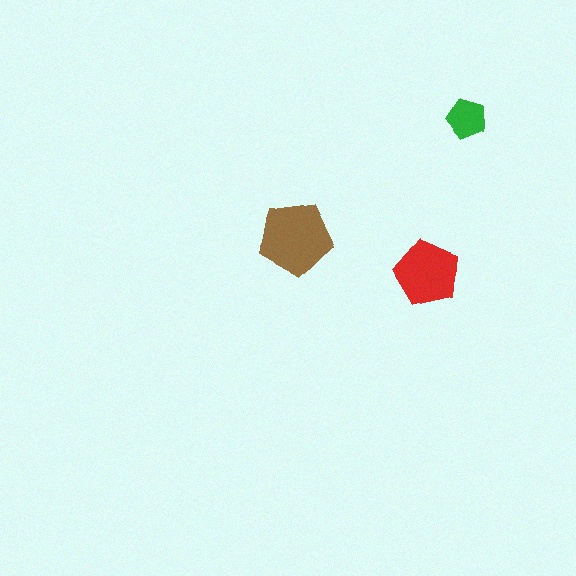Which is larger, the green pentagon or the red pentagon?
The red one.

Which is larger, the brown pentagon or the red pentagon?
The brown one.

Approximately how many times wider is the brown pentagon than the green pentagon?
About 2 times wider.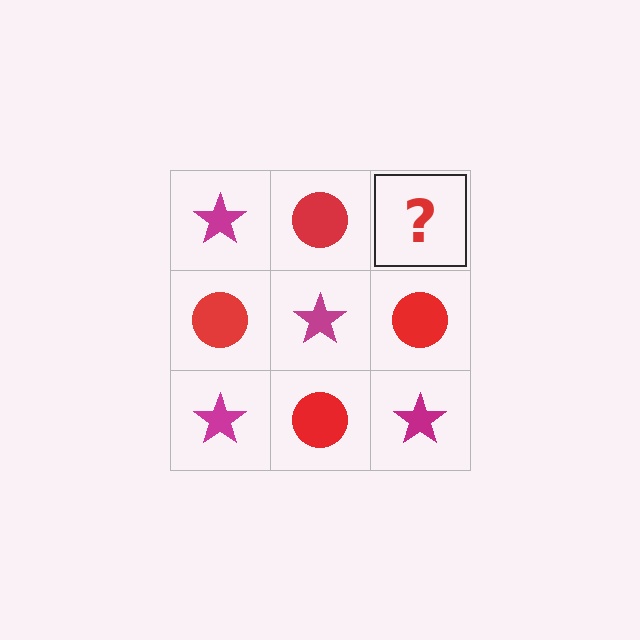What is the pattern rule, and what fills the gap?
The rule is that it alternates magenta star and red circle in a checkerboard pattern. The gap should be filled with a magenta star.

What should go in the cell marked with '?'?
The missing cell should contain a magenta star.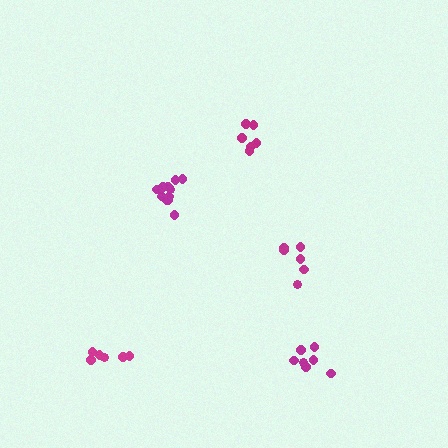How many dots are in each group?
Group 1: 6 dots, Group 2: 11 dots, Group 3: 6 dots, Group 4: 7 dots, Group 5: 6 dots (36 total).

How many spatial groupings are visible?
There are 5 spatial groupings.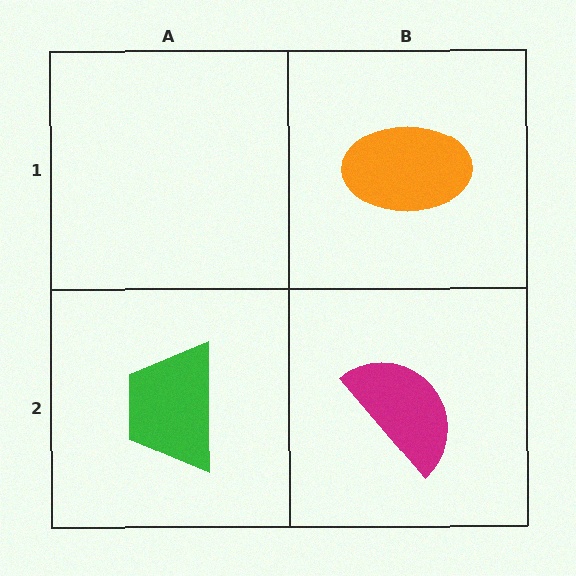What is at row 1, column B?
An orange ellipse.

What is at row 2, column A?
A green trapezoid.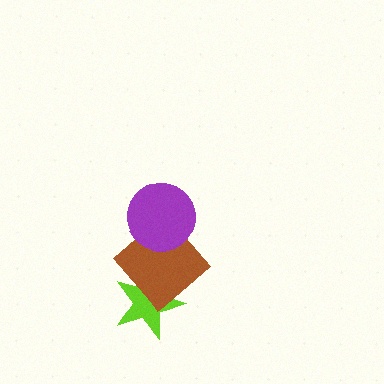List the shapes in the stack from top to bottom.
From top to bottom: the purple circle, the brown diamond, the lime star.